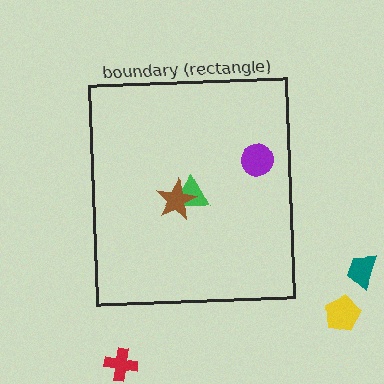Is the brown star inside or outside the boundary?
Inside.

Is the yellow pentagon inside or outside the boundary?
Outside.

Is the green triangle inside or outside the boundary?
Inside.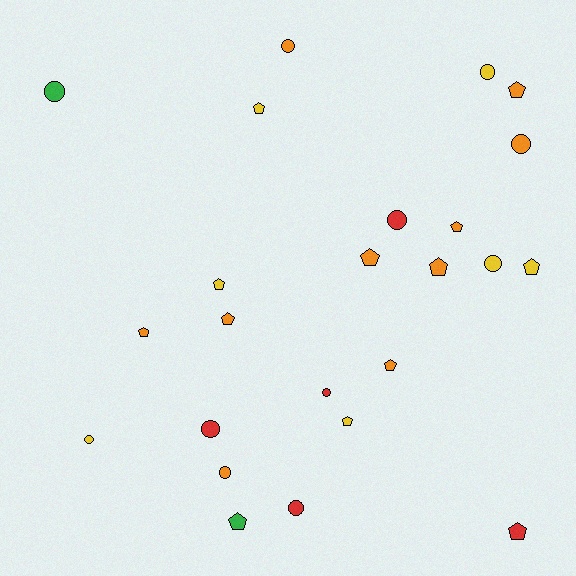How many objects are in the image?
There are 24 objects.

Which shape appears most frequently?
Pentagon, with 13 objects.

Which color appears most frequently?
Orange, with 10 objects.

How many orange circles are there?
There are 3 orange circles.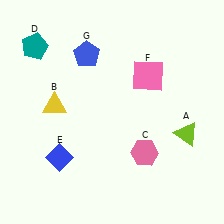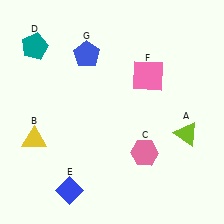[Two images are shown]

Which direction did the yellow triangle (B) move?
The yellow triangle (B) moved down.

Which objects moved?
The objects that moved are: the yellow triangle (B), the blue diamond (E).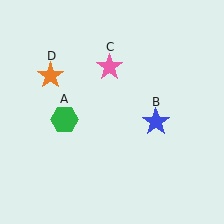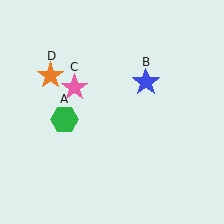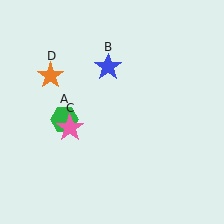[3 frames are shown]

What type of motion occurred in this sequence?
The blue star (object B), pink star (object C) rotated counterclockwise around the center of the scene.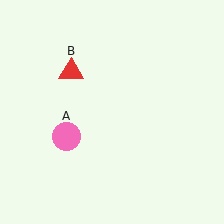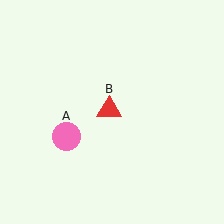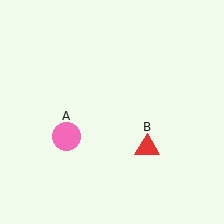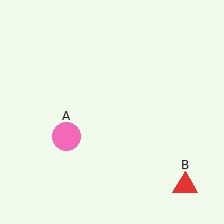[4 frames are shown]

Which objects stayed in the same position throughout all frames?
Pink circle (object A) remained stationary.